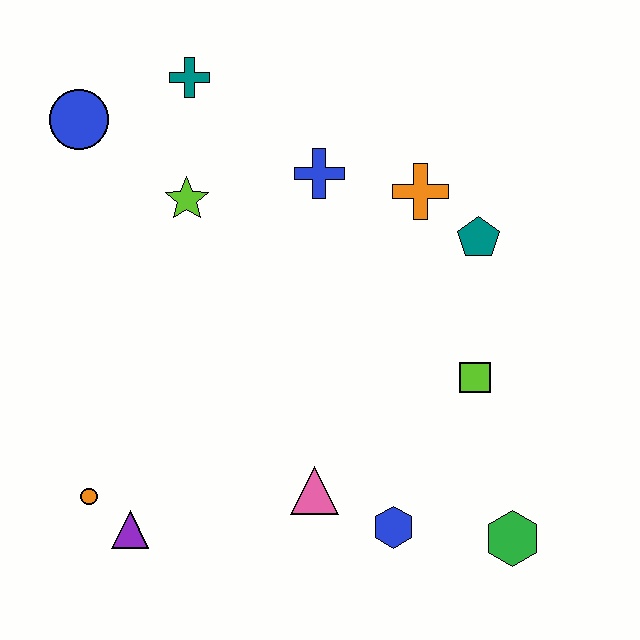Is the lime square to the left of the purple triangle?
No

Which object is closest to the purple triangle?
The orange circle is closest to the purple triangle.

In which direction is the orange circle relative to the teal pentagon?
The orange circle is to the left of the teal pentagon.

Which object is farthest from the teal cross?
The green hexagon is farthest from the teal cross.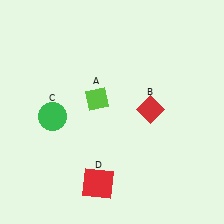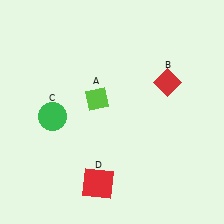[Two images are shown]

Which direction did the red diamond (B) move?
The red diamond (B) moved up.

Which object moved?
The red diamond (B) moved up.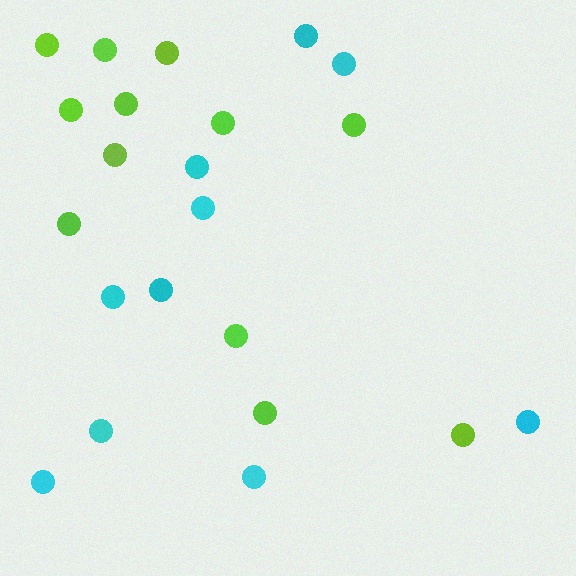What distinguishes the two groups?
There are 2 groups: one group of lime circles (12) and one group of cyan circles (10).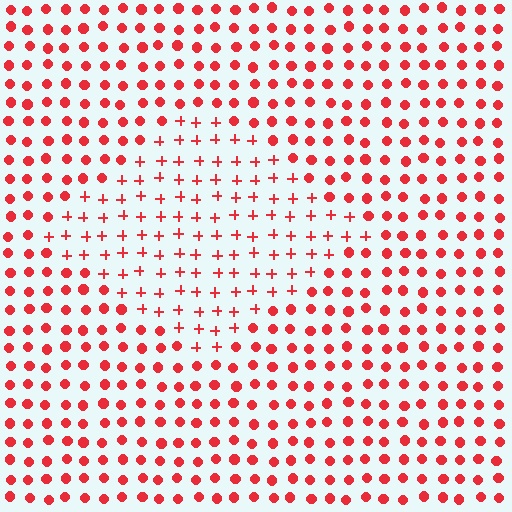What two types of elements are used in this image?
The image uses plus signs inside the diamond region and circles outside it.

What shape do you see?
I see a diamond.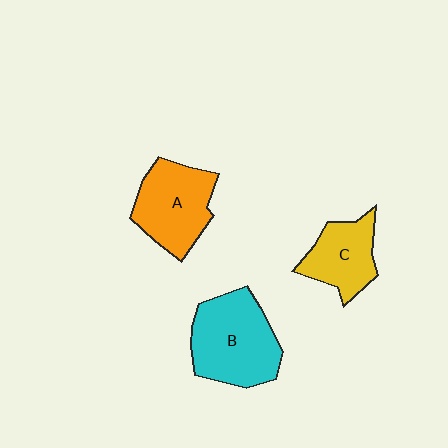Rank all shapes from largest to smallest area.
From largest to smallest: B (cyan), A (orange), C (yellow).